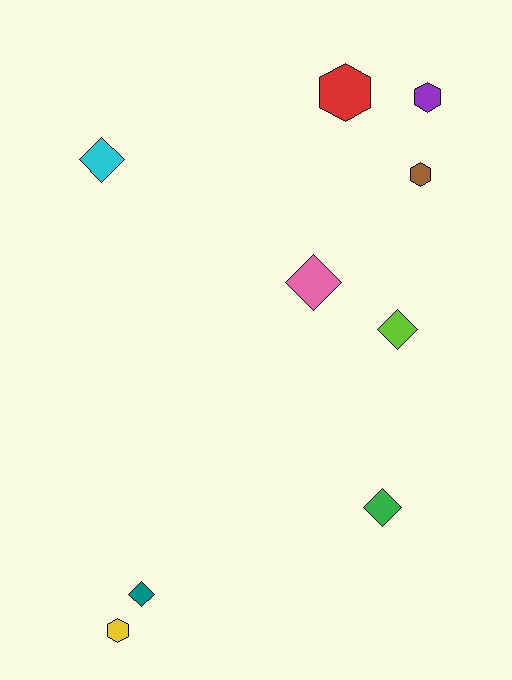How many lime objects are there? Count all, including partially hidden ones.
There is 1 lime object.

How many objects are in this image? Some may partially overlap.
There are 9 objects.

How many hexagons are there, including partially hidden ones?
There are 4 hexagons.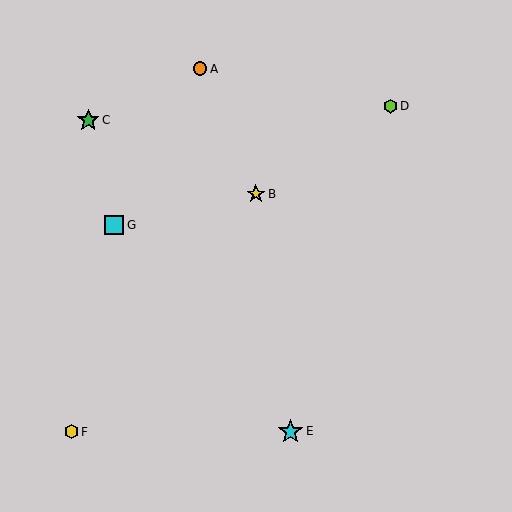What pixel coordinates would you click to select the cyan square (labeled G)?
Click at (114, 225) to select the cyan square G.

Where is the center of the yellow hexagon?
The center of the yellow hexagon is at (71, 432).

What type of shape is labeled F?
Shape F is a yellow hexagon.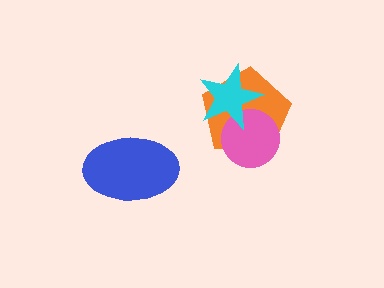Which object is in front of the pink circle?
The cyan star is in front of the pink circle.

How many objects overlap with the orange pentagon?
2 objects overlap with the orange pentagon.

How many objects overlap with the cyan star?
2 objects overlap with the cyan star.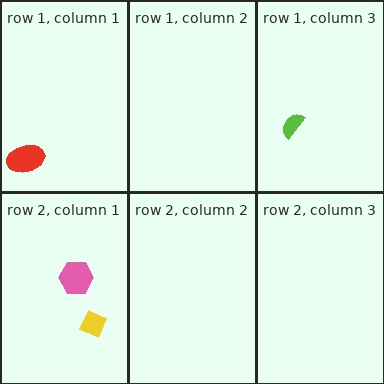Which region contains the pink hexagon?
The row 2, column 1 region.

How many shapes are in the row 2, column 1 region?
2.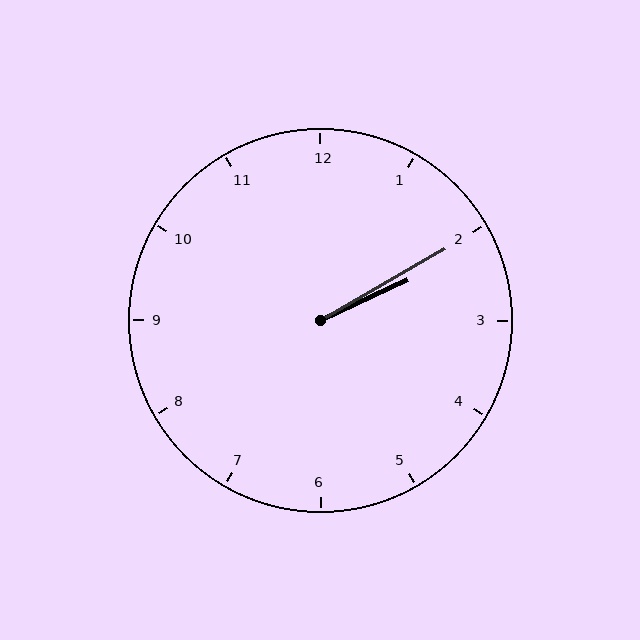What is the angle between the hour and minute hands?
Approximately 5 degrees.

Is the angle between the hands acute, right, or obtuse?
It is acute.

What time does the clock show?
2:10.